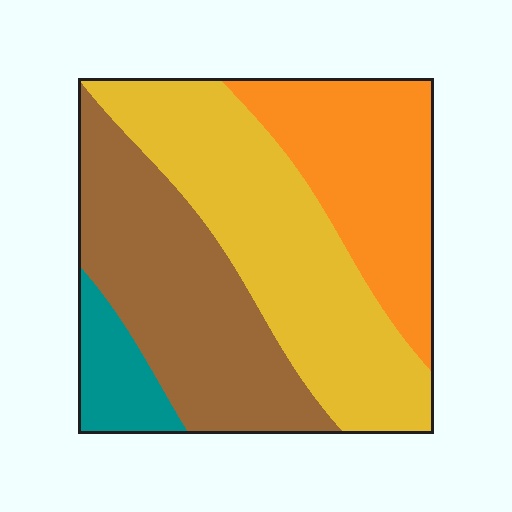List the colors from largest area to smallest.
From largest to smallest: yellow, brown, orange, teal.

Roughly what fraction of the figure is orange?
Orange takes up about one quarter (1/4) of the figure.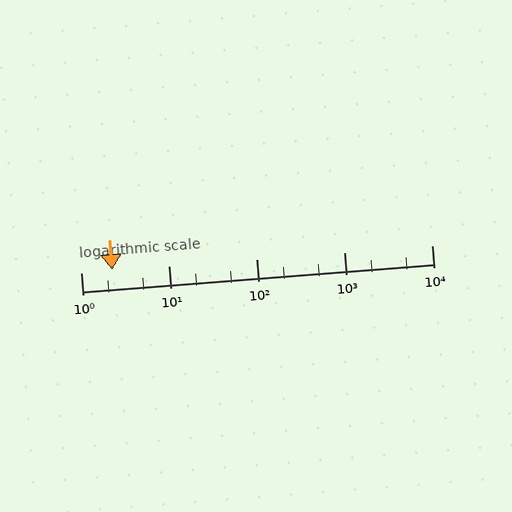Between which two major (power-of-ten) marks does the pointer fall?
The pointer is between 1 and 10.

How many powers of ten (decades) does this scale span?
The scale spans 4 decades, from 1 to 10000.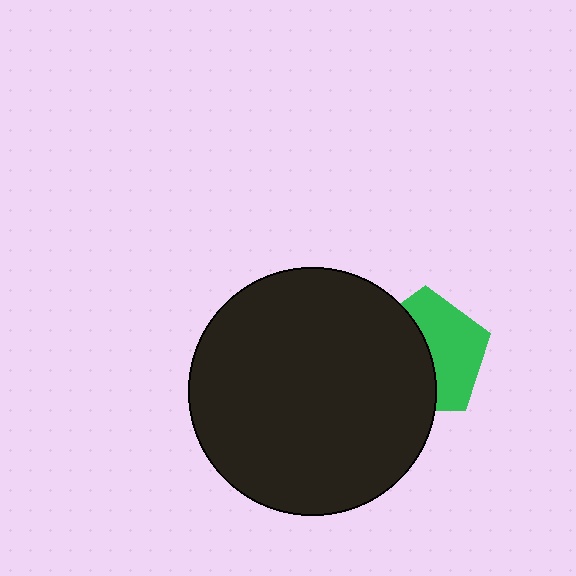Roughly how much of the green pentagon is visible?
About half of it is visible (roughly 49%).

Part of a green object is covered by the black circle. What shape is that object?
It is a pentagon.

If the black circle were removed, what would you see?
You would see the complete green pentagon.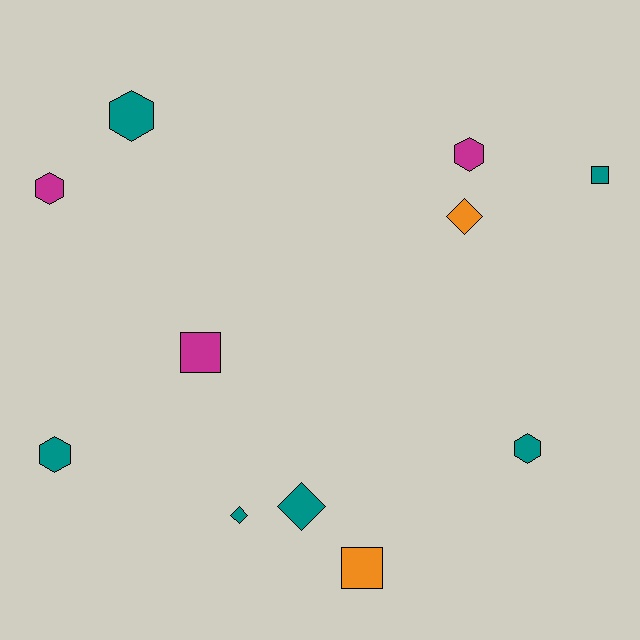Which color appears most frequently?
Teal, with 6 objects.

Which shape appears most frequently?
Hexagon, with 5 objects.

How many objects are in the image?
There are 11 objects.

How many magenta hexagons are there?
There are 2 magenta hexagons.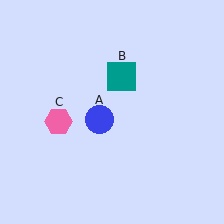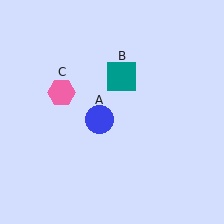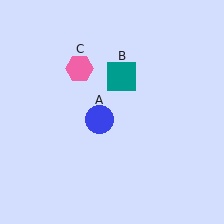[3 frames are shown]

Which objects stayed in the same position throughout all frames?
Blue circle (object A) and teal square (object B) remained stationary.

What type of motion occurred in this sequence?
The pink hexagon (object C) rotated clockwise around the center of the scene.